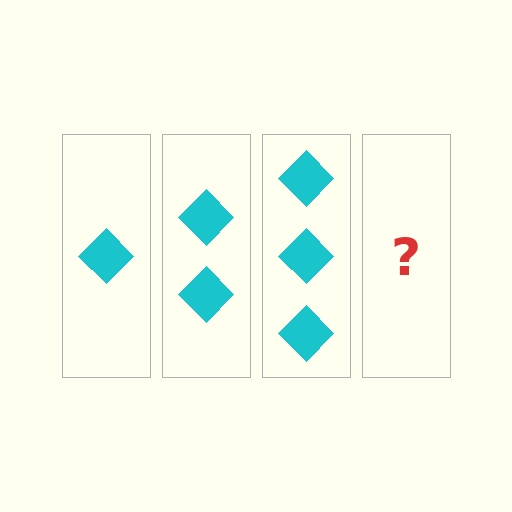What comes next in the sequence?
The next element should be 4 diamonds.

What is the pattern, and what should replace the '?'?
The pattern is that each step adds one more diamond. The '?' should be 4 diamonds.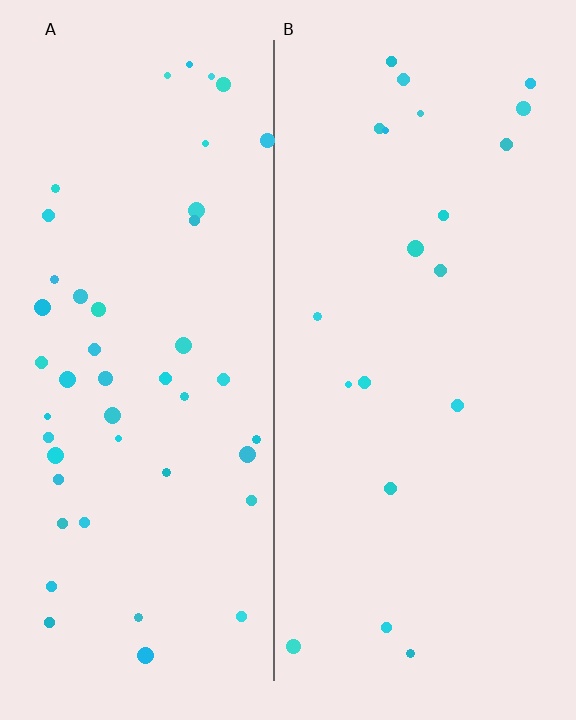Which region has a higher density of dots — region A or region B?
A (the left).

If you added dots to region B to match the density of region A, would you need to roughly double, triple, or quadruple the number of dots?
Approximately double.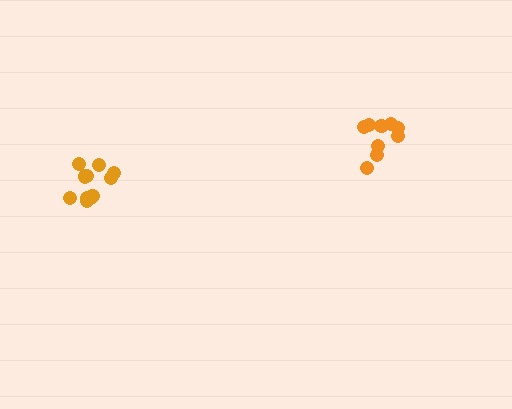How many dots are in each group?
Group 1: 11 dots, Group 2: 9 dots (20 total).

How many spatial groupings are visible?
There are 2 spatial groupings.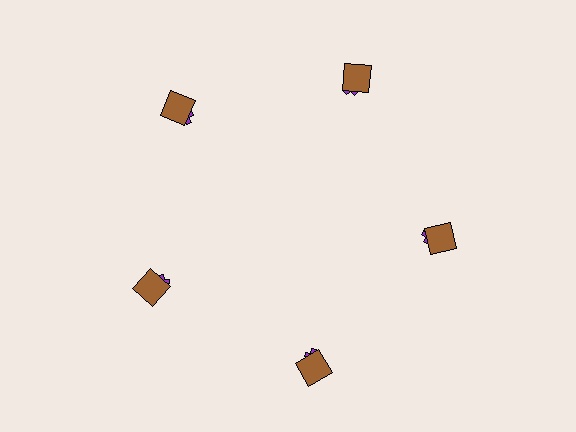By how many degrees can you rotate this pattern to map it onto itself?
The pattern maps onto itself every 72 degrees of rotation.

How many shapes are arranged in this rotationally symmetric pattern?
There are 10 shapes, arranged in 5 groups of 2.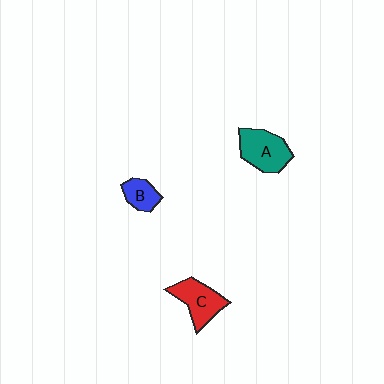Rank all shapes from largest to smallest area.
From largest to smallest: A (teal), C (red), B (blue).